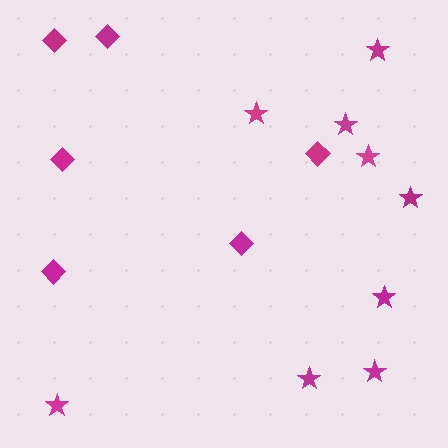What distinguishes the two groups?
There are 2 groups: one group of diamonds (6) and one group of stars (9).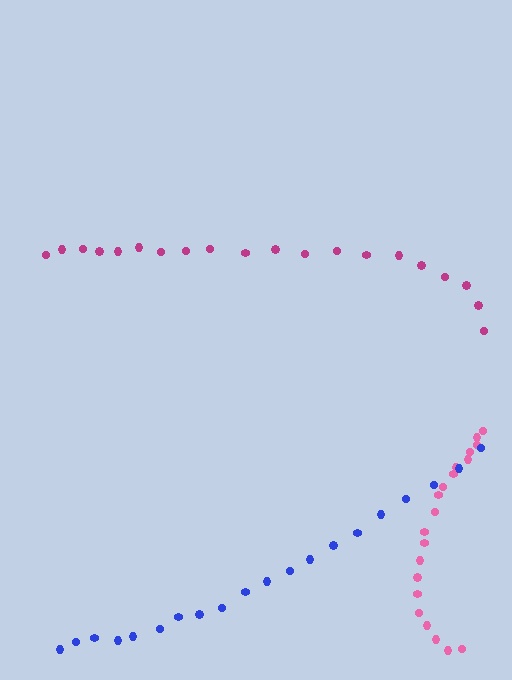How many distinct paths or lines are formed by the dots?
There are 3 distinct paths.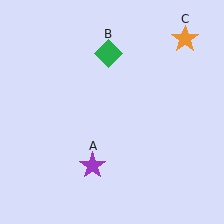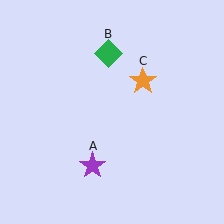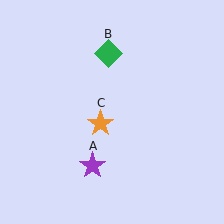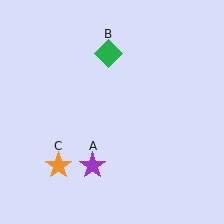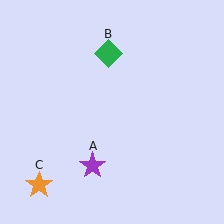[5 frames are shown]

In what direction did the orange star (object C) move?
The orange star (object C) moved down and to the left.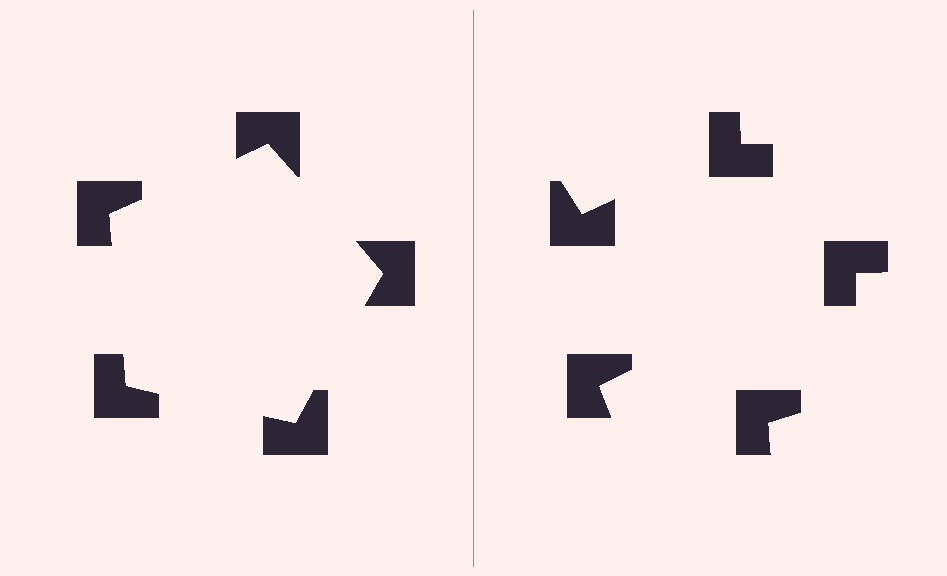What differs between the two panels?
The notched squares are positioned identically on both sides; only the wedge orientations differ. On the left they align to a pentagon; on the right they are misaligned.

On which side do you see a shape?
An illusory pentagon appears on the left side. On the right side the wedge cuts are rotated, so no coherent shape forms.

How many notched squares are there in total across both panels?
10 — 5 on each side.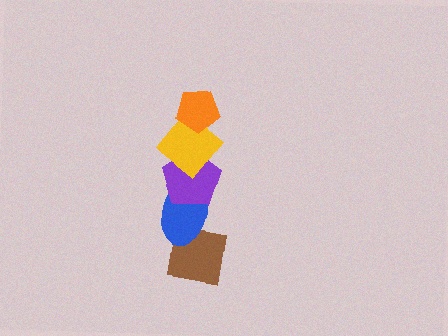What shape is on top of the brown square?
The blue ellipse is on top of the brown square.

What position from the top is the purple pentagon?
The purple pentagon is 3rd from the top.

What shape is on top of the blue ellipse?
The purple pentagon is on top of the blue ellipse.